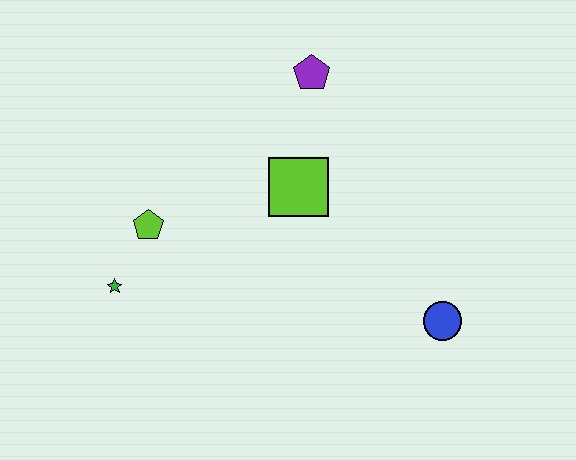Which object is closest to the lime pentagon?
The green star is closest to the lime pentagon.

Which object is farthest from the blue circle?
The green star is farthest from the blue circle.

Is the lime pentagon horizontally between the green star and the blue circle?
Yes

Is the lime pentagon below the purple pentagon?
Yes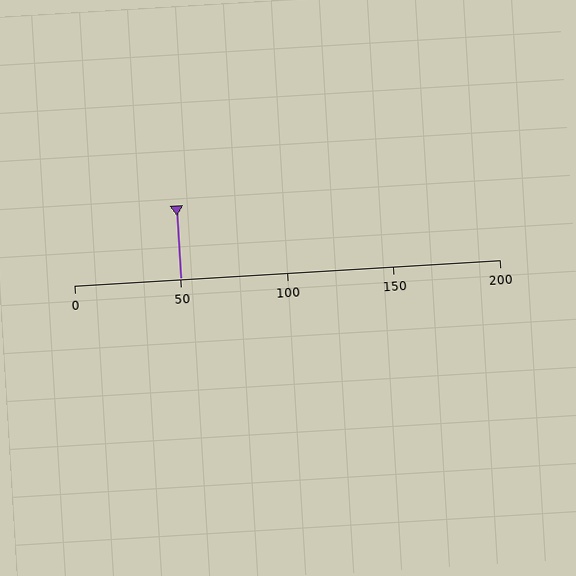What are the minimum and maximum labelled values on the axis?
The axis runs from 0 to 200.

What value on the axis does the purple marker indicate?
The marker indicates approximately 50.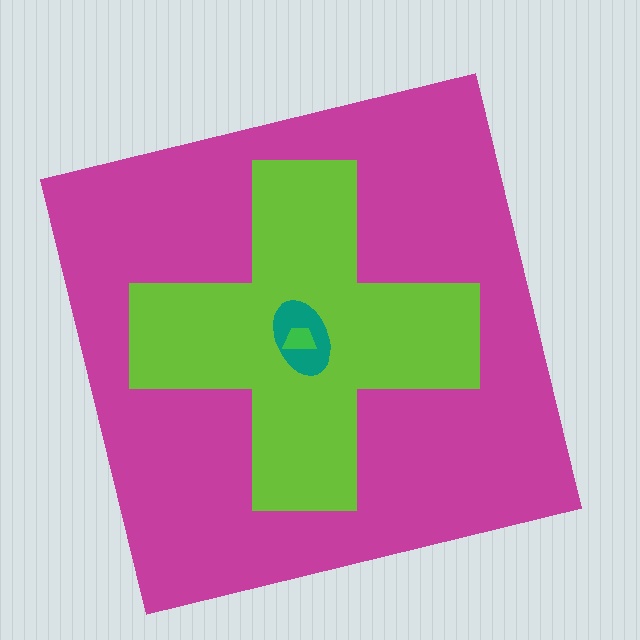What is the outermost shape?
The magenta square.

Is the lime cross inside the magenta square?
Yes.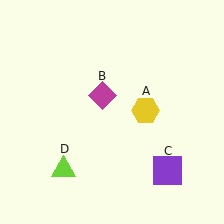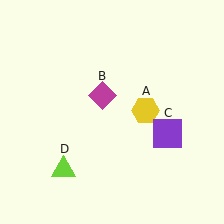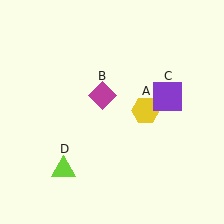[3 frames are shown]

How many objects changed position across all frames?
1 object changed position: purple square (object C).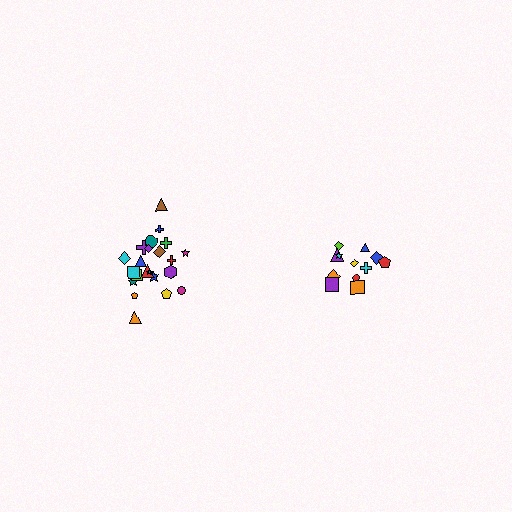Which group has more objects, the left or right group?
The left group.